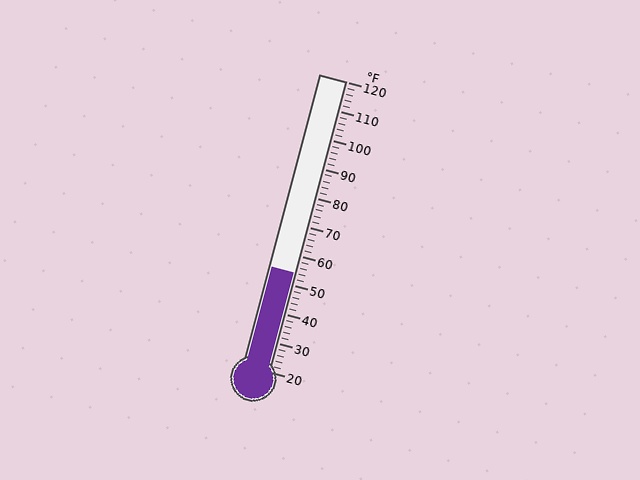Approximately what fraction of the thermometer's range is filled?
The thermometer is filled to approximately 35% of its range.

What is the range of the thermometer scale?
The thermometer scale ranges from 20°F to 120°F.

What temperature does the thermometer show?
The thermometer shows approximately 54°F.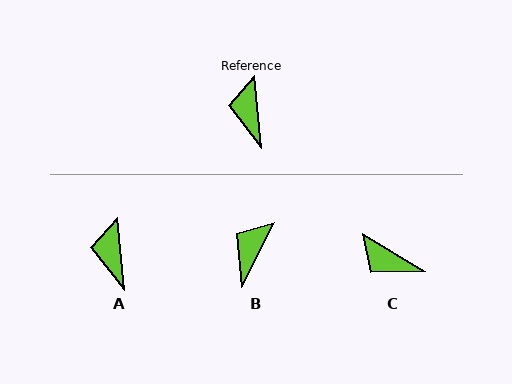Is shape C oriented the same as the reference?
No, it is off by about 53 degrees.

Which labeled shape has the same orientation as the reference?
A.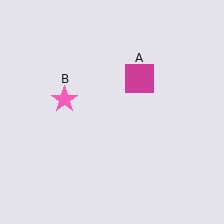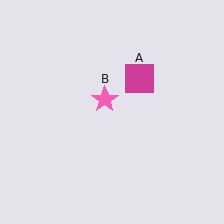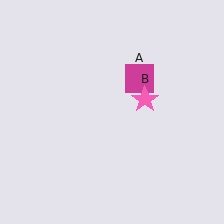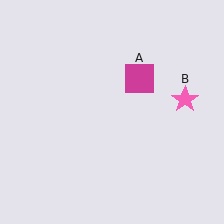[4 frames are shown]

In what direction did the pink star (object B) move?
The pink star (object B) moved right.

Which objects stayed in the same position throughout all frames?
Magenta square (object A) remained stationary.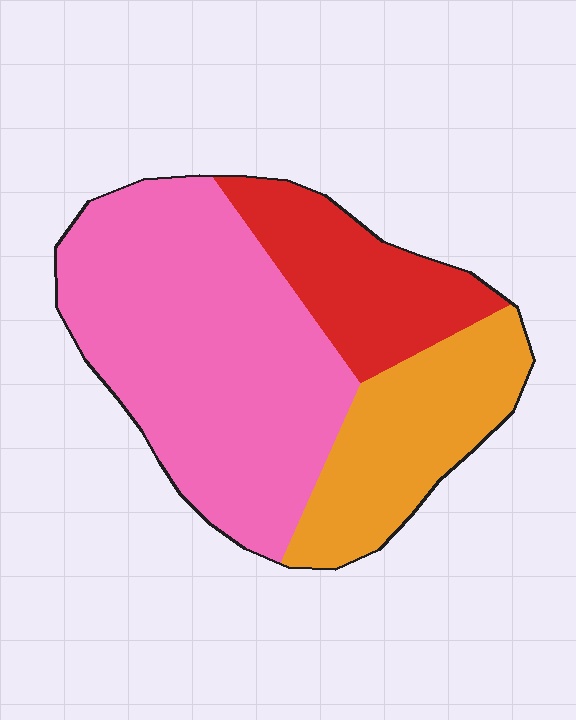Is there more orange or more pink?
Pink.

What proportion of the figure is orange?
Orange covers about 25% of the figure.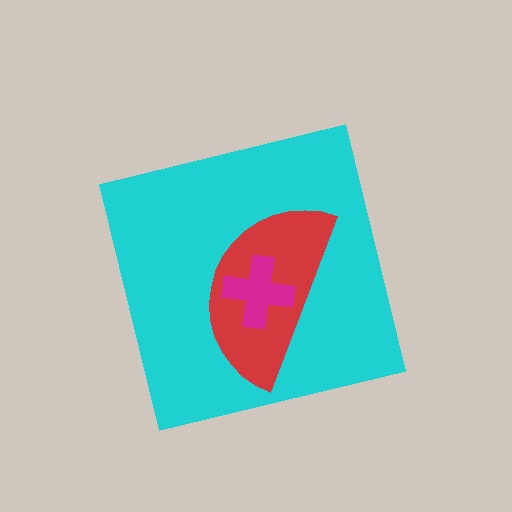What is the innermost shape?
The magenta cross.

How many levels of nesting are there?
3.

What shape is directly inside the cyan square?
The red semicircle.